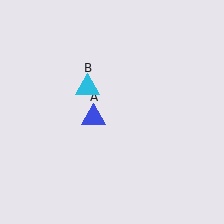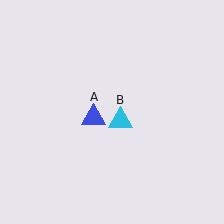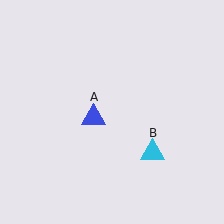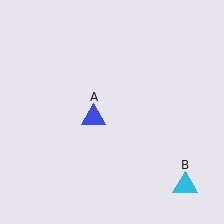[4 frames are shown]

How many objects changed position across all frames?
1 object changed position: cyan triangle (object B).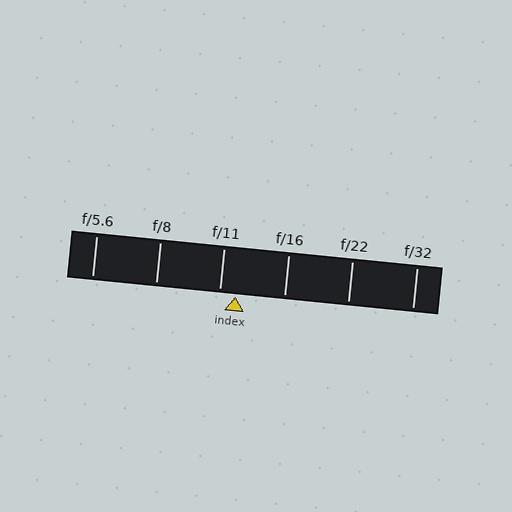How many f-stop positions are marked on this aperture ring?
There are 6 f-stop positions marked.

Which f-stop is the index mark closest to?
The index mark is closest to f/11.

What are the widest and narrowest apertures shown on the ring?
The widest aperture shown is f/5.6 and the narrowest is f/32.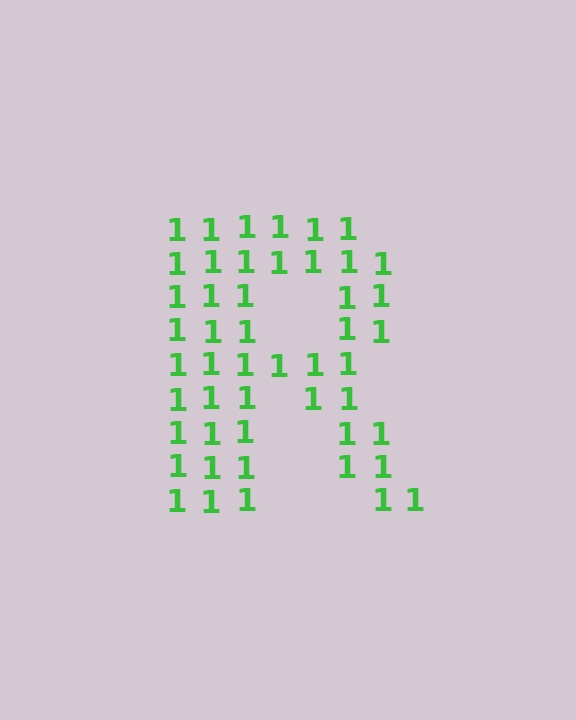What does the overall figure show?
The overall figure shows the letter R.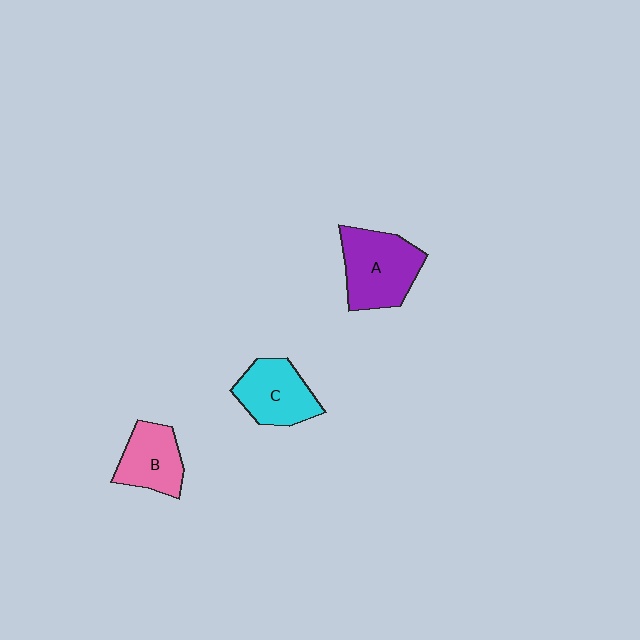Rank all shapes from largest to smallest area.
From largest to smallest: A (purple), C (cyan), B (pink).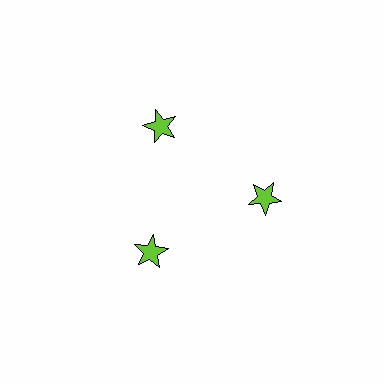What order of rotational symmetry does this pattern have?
This pattern has 3-fold rotational symmetry.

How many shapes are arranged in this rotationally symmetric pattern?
There are 3 shapes, arranged in 3 groups of 1.